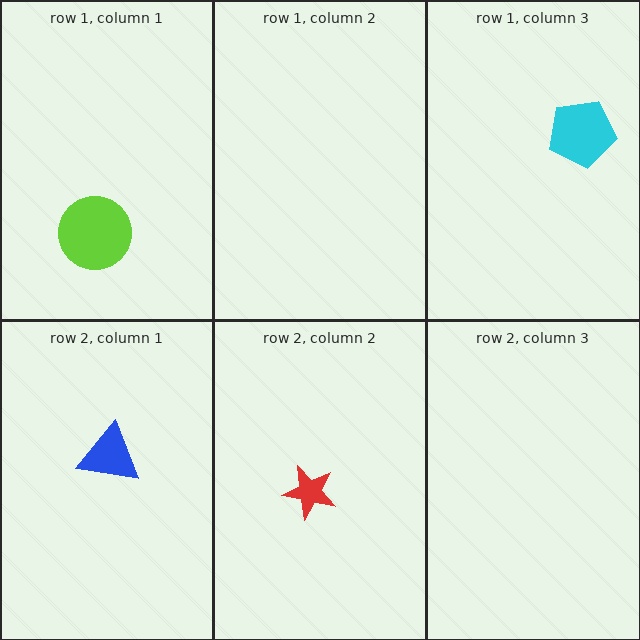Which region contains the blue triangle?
The row 2, column 1 region.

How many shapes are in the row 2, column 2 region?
1.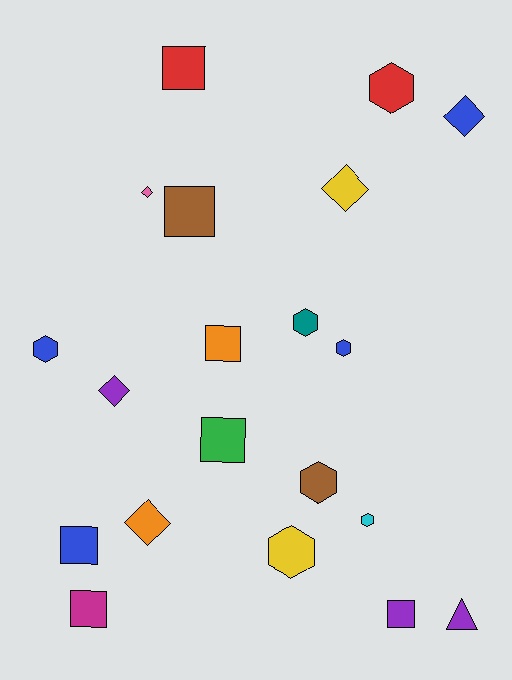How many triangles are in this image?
There is 1 triangle.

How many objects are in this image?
There are 20 objects.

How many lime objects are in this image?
There are no lime objects.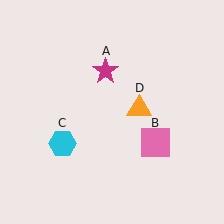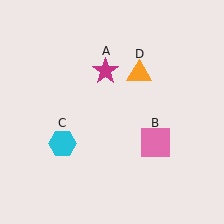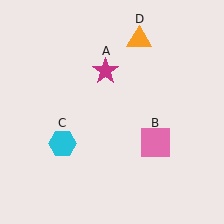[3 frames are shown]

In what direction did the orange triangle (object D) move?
The orange triangle (object D) moved up.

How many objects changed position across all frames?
1 object changed position: orange triangle (object D).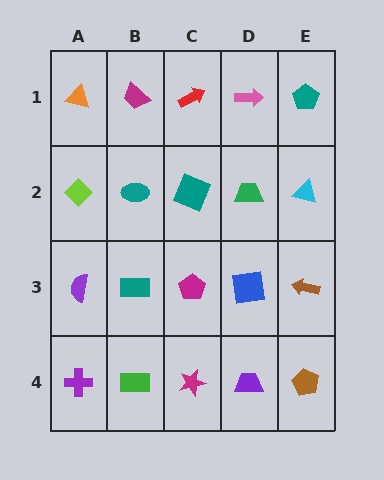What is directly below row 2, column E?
A brown arrow.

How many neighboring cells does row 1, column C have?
3.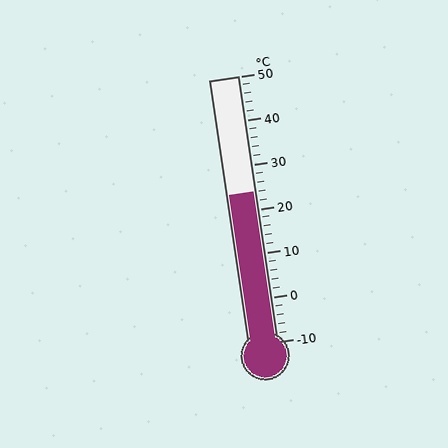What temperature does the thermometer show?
The thermometer shows approximately 24°C.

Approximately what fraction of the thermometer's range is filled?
The thermometer is filled to approximately 55% of its range.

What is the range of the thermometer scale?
The thermometer scale ranges from -10°C to 50°C.